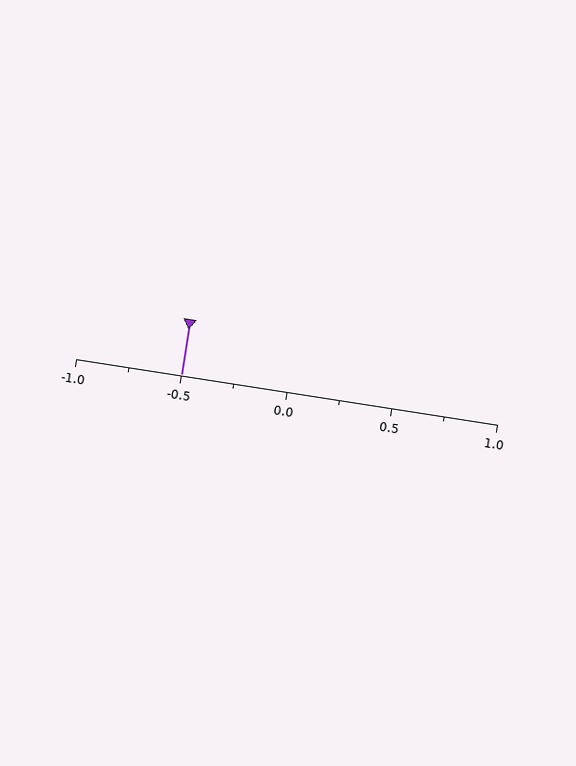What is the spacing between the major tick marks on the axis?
The major ticks are spaced 0.5 apart.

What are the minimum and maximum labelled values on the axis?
The axis runs from -1.0 to 1.0.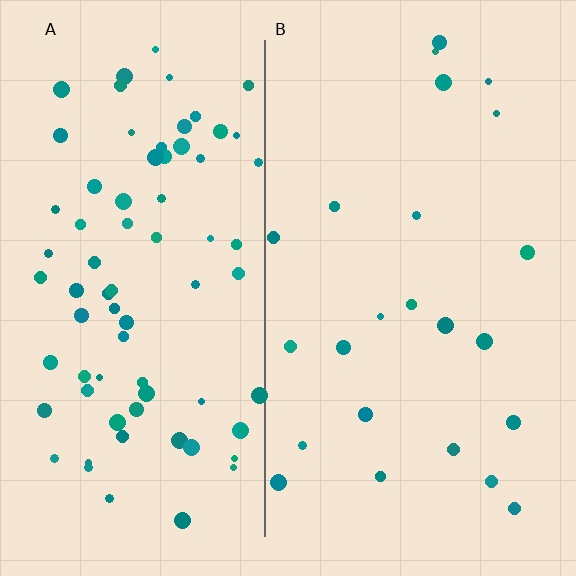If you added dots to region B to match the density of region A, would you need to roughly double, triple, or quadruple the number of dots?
Approximately triple.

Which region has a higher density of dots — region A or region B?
A (the left).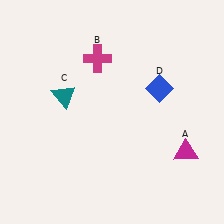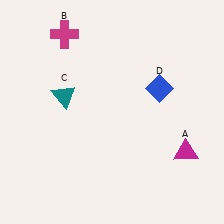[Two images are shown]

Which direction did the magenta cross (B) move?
The magenta cross (B) moved left.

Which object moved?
The magenta cross (B) moved left.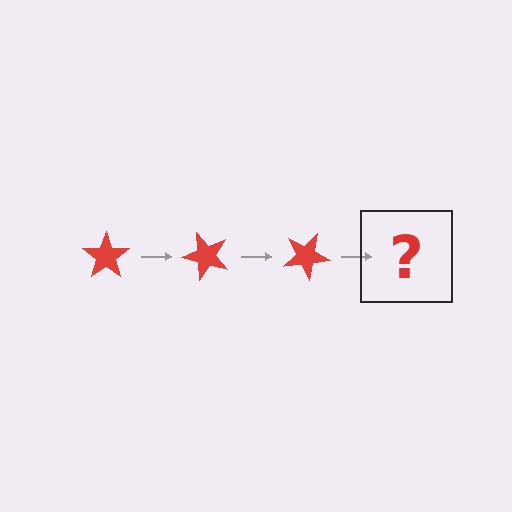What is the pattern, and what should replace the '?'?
The pattern is that the star rotates 50 degrees each step. The '?' should be a red star rotated 150 degrees.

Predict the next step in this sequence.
The next step is a red star rotated 150 degrees.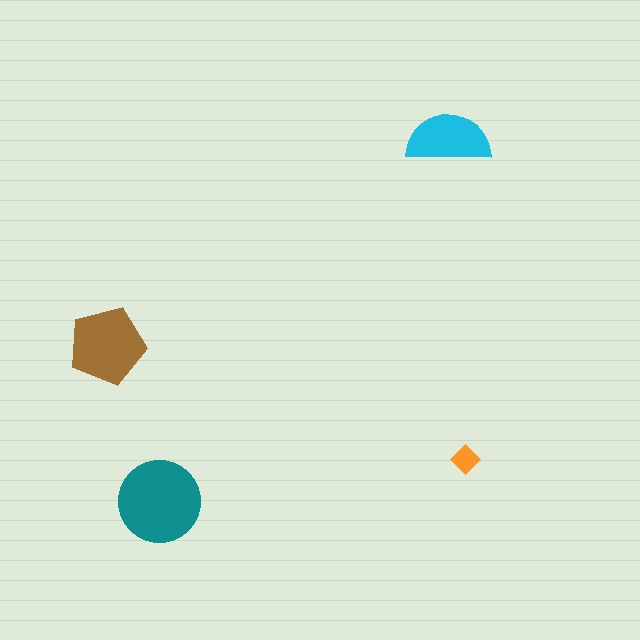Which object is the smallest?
The orange diamond.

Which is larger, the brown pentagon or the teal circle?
The teal circle.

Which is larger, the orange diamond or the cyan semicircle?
The cyan semicircle.